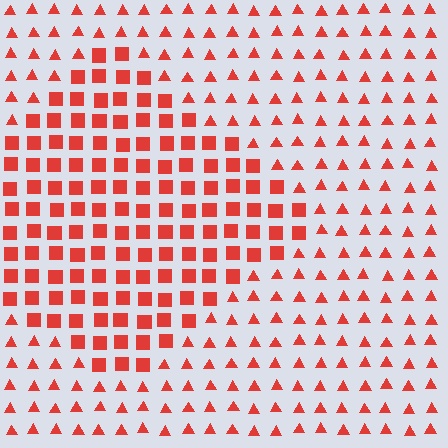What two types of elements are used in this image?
The image uses squares inside the diamond region and triangles outside it.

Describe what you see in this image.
The image is filled with small red elements arranged in a uniform grid. A diamond-shaped region contains squares, while the surrounding area contains triangles. The boundary is defined purely by the change in element shape.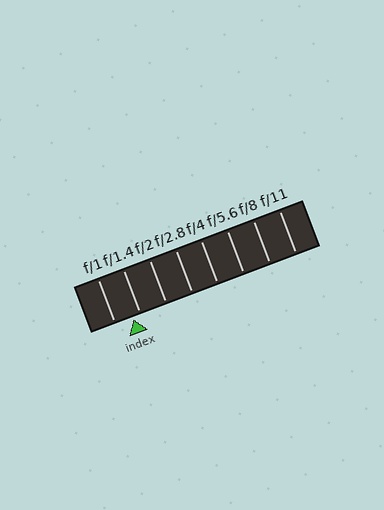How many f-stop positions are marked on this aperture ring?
There are 8 f-stop positions marked.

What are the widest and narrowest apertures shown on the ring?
The widest aperture shown is f/1 and the narrowest is f/11.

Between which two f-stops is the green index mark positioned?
The index mark is between f/1 and f/1.4.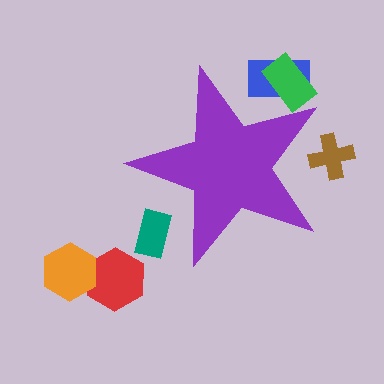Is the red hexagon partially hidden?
No, the red hexagon is fully visible.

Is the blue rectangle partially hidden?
Yes, the blue rectangle is partially hidden behind the purple star.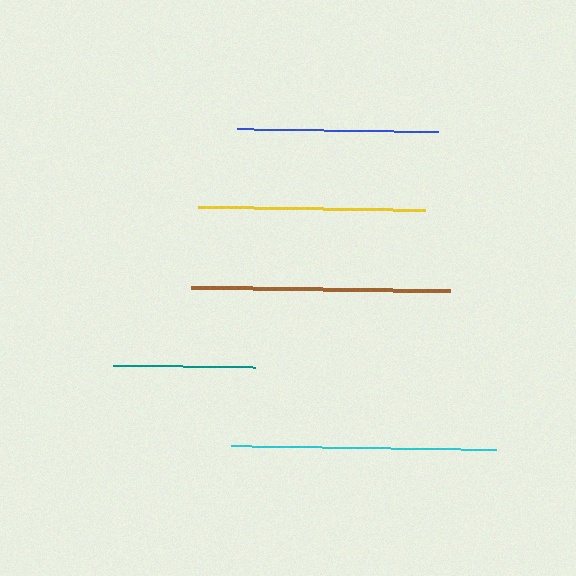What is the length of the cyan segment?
The cyan segment is approximately 265 pixels long.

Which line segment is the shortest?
The teal line is the shortest at approximately 143 pixels.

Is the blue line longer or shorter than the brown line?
The brown line is longer than the blue line.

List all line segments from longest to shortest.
From longest to shortest: cyan, brown, yellow, blue, teal.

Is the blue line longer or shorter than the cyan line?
The cyan line is longer than the blue line.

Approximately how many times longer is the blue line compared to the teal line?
The blue line is approximately 1.4 times the length of the teal line.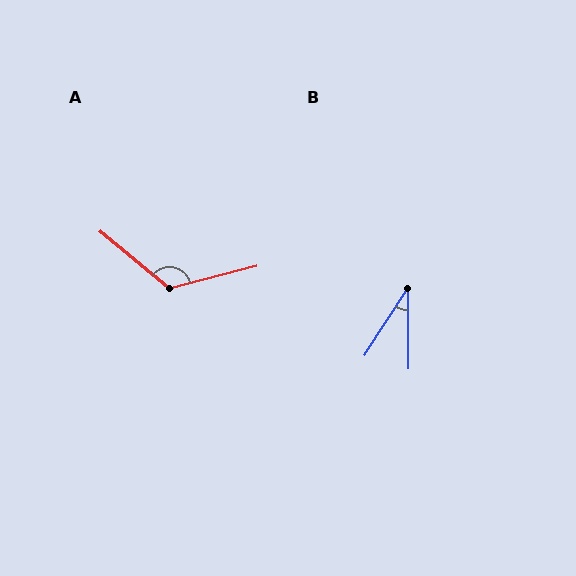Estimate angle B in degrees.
Approximately 33 degrees.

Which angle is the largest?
A, at approximately 126 degrees.